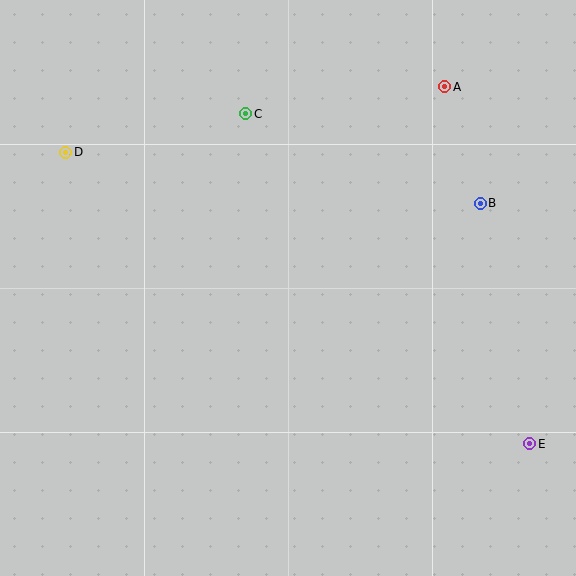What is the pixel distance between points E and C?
The distance between E and C is 435 pixels.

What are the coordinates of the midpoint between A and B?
The midpoint between A and B is at (463, 145).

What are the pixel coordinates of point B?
Point B is at (480, 203).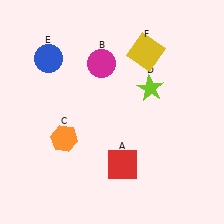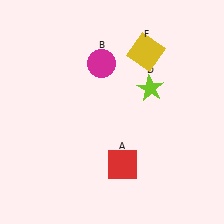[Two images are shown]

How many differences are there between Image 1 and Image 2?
There are 2 differences between the two images.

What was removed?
The blue circle (E), the orange hexagon (C) were removed in Image 2.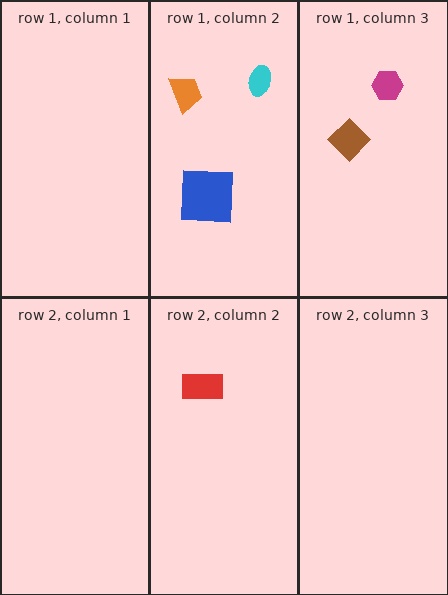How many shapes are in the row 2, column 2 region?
1.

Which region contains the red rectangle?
The row 2, column 2 region.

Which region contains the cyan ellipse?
The row 1, column 2 region.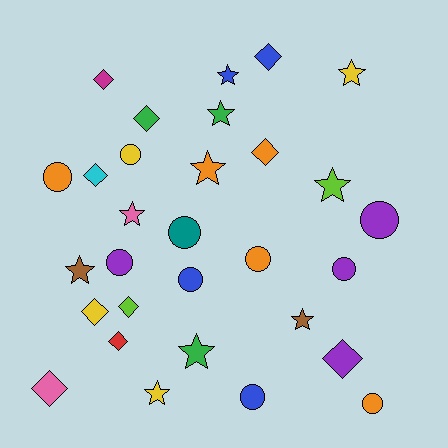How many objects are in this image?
There are 30 objects.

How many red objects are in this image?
There is 1 red object.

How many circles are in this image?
There are 10 circles.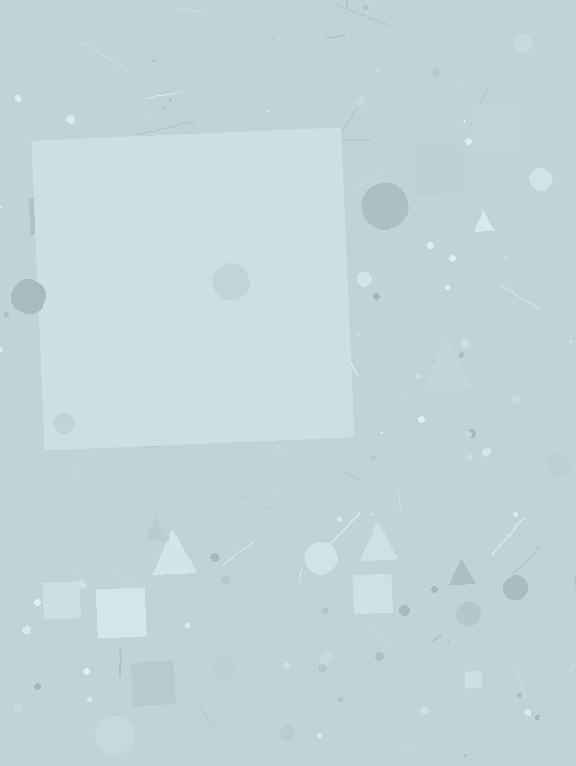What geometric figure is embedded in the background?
A square is embedded in the background.